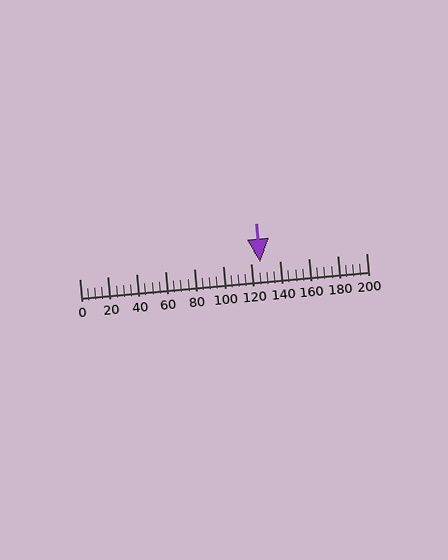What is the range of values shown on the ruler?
The ruler shows values from 0 to 200.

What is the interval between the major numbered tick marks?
The major tick marks are spaced 20 units apart.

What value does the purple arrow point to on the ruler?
The purple arrow points to approximately 126.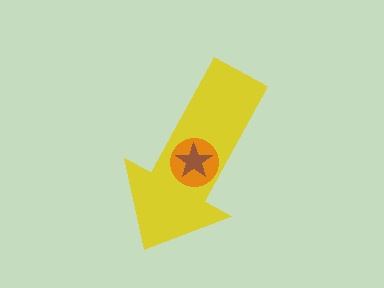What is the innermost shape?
The brown star.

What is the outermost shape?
The yellow arrow.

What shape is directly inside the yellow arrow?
The orange circle.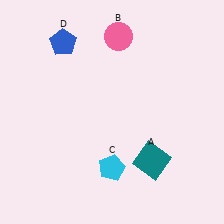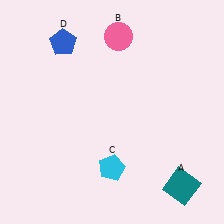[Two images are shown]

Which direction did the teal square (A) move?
The teal square (A) moved right.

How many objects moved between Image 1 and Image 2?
1 object moved between the two images.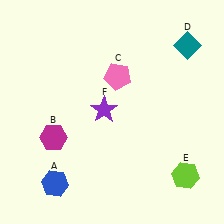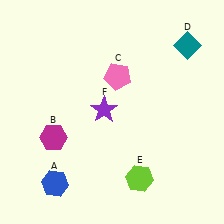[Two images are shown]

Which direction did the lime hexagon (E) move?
The lime hexagon (E) moved left.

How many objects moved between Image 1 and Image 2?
1 object moved between the two images.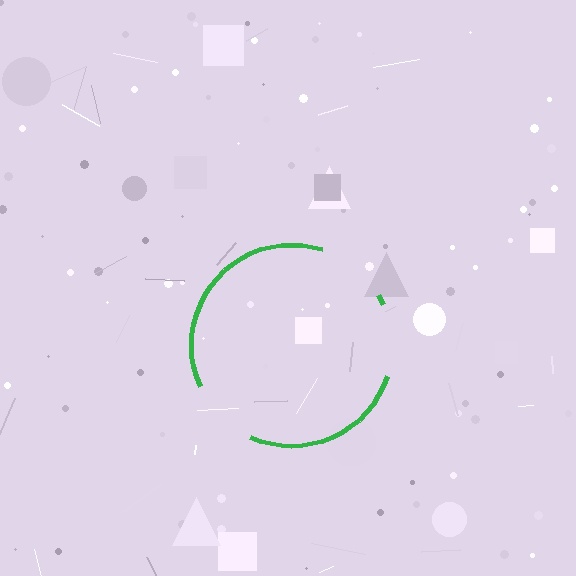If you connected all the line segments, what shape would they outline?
They would outline a circle.